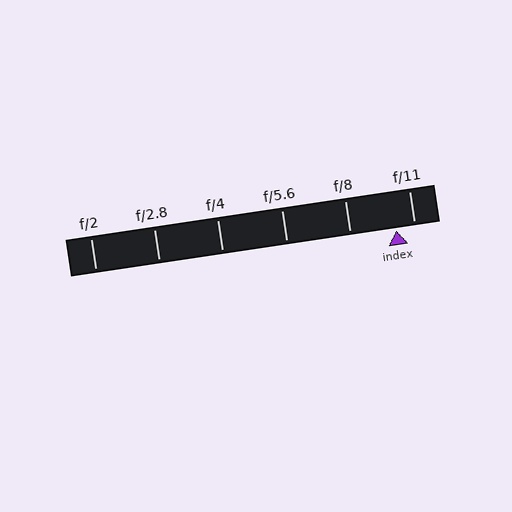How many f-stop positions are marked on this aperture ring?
There are 6 f-stop positions marked.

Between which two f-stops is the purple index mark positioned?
The index mark is between f/8 and f/11.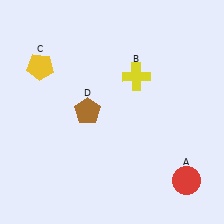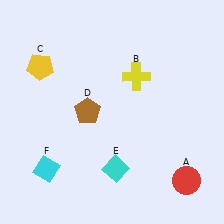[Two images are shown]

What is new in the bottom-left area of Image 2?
A cyan diamond (F) was added in the bottom-left area of Image 2.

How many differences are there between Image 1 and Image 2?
There are 2 differences between the two images.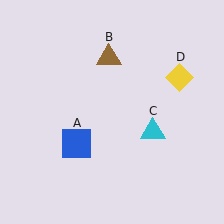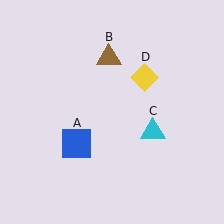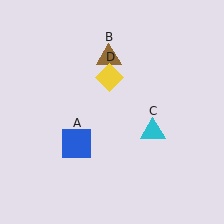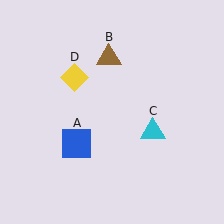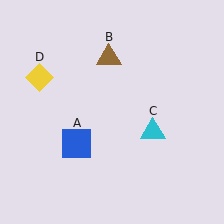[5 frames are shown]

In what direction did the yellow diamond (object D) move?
The yellow diamond (object D) moved left.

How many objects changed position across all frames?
1 object changed position: yellow diamond (object D).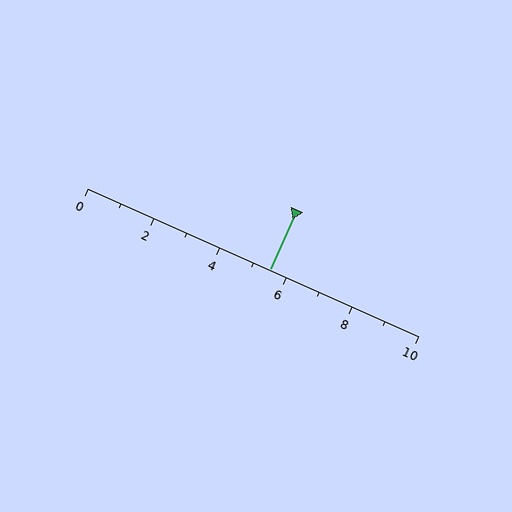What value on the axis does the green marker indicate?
The marker indicates approximately 5.5.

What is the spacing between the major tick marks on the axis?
The major ticks are spaced 2 apart.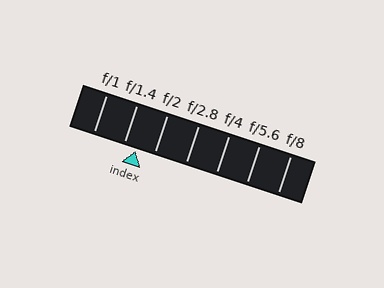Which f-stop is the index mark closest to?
The index mark is closest to f/1.4.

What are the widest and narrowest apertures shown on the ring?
The widest aperture shown is f/1 and the narrowest is f/8.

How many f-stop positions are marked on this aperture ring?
There are 7 f-stop positions marked.